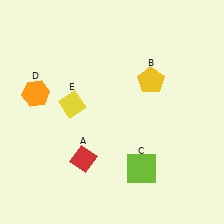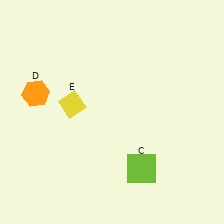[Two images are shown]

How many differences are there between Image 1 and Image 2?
There are 2 differences between the two images.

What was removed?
The red diamond (A), the yellow pentagon (B) were removed in Image 2.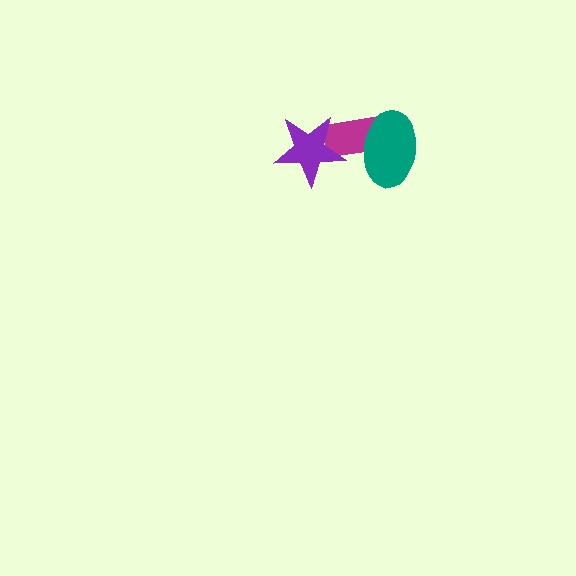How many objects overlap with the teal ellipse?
1 object overlaps with the teal ellipse.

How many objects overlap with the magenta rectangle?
2 objects overlap with the magenta rectangle.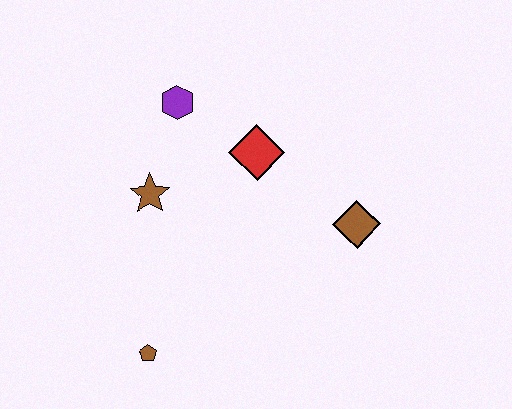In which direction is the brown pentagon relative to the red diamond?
The brown pentagon is below the red diamond.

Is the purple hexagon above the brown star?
Yes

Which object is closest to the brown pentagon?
The brown star is closest to the brown pentagon.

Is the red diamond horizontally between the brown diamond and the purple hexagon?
Yes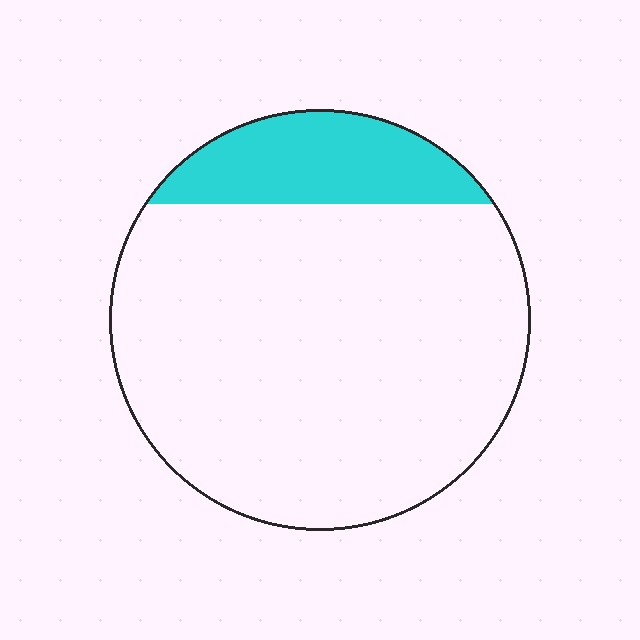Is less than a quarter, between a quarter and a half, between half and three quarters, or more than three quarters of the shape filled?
Less than a quarter.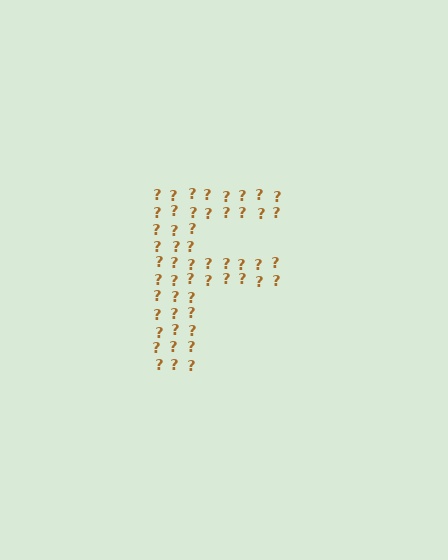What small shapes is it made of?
It is made of small question marks.